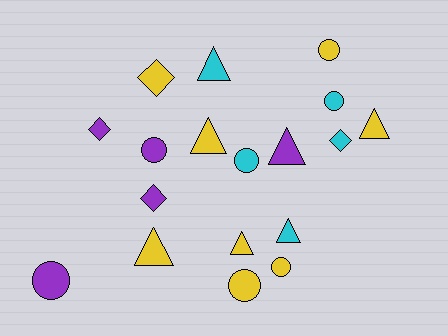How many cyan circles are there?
There are 2 cyan circles.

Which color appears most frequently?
Yellow, with 8 objects.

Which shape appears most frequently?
Circle, with 7 objects.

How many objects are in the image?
There are 18 objects.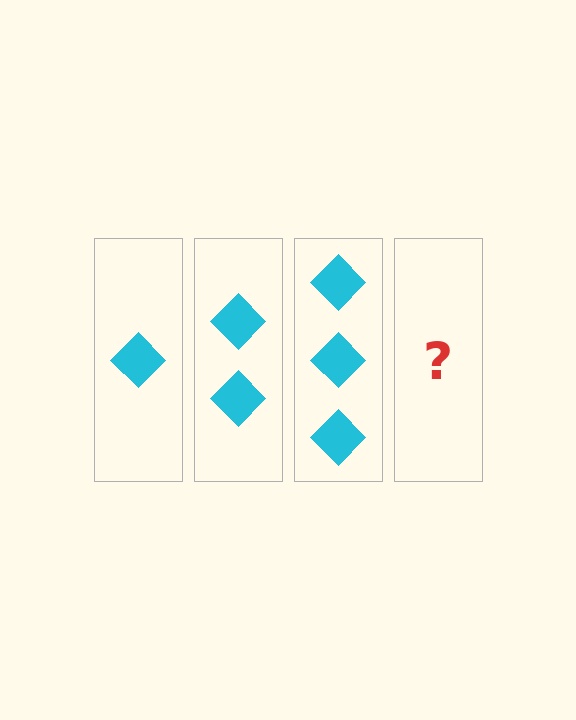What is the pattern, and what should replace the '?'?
The pattern is that each step adds one more diamond. The '?' should be 4 diamonds.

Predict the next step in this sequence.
The next step is 4 diamonds.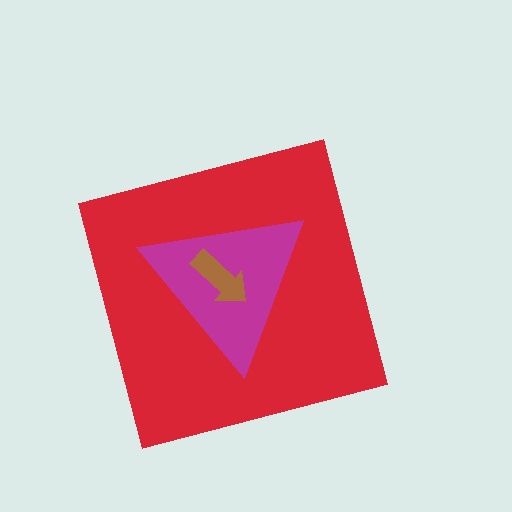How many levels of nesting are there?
3.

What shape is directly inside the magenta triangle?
The brown arrow.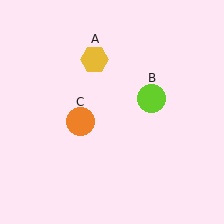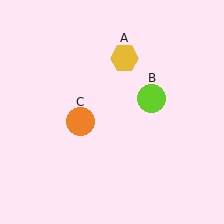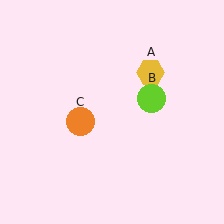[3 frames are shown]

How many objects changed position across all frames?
1 object changed position: yellow hexagon (object A).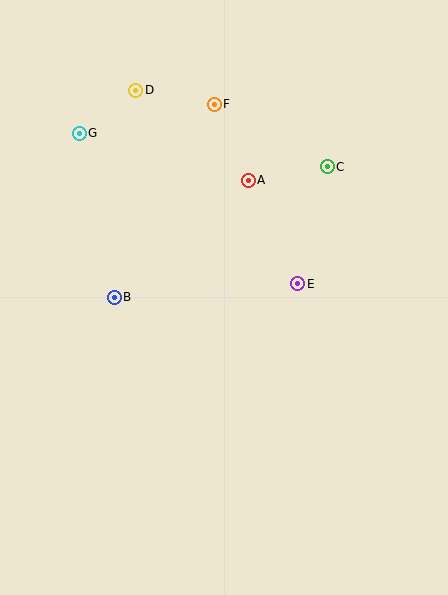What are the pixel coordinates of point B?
Point B is at (114, 297).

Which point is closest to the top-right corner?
Point C is closest to the top-right corner.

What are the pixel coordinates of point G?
Point G is at (79, 133).